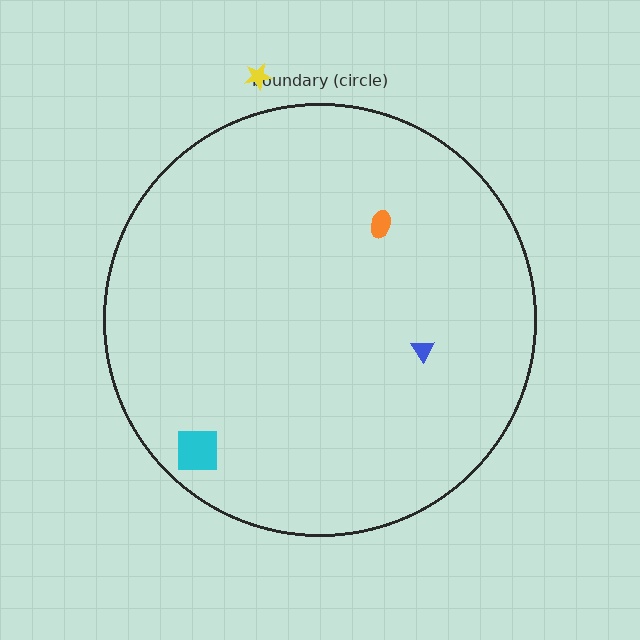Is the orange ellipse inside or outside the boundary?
Inside.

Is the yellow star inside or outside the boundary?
Outside.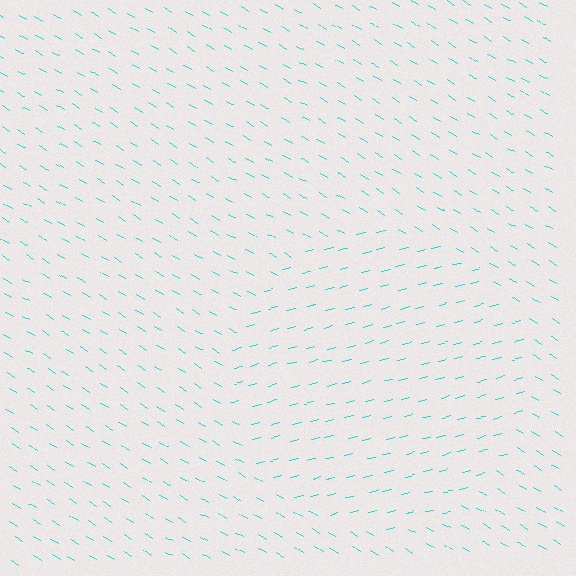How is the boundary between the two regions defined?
The boundary is defined purely by a change in line orientation (approximately 45 degrees difference). All lines are the same color and thickness.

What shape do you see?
I see a circle.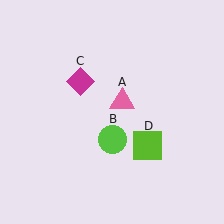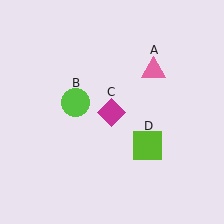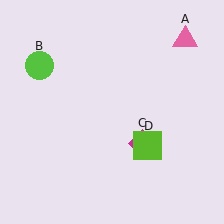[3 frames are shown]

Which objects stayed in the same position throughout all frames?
Lime square (object D) remained stationary.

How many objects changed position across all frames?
3 objects changed position: pink triangle (object A), lime circle (object B), magenta diamond (object C).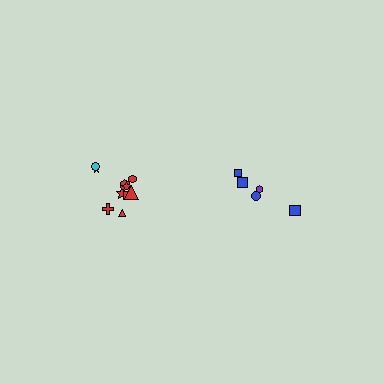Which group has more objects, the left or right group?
The left group.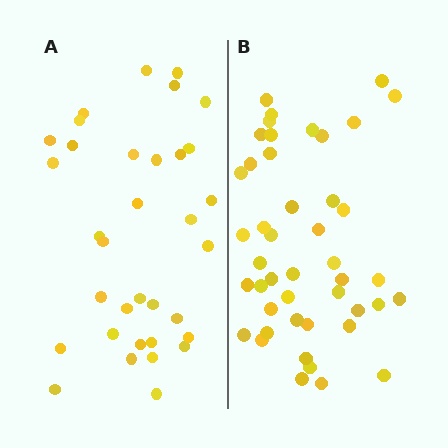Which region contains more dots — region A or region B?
Region B (the right region) has more dots.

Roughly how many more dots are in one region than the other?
Region B has roughly 12 or so more dots than region A.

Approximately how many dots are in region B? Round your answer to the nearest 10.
About 40 dots. (The exact count is 45, which rounds to 40.)